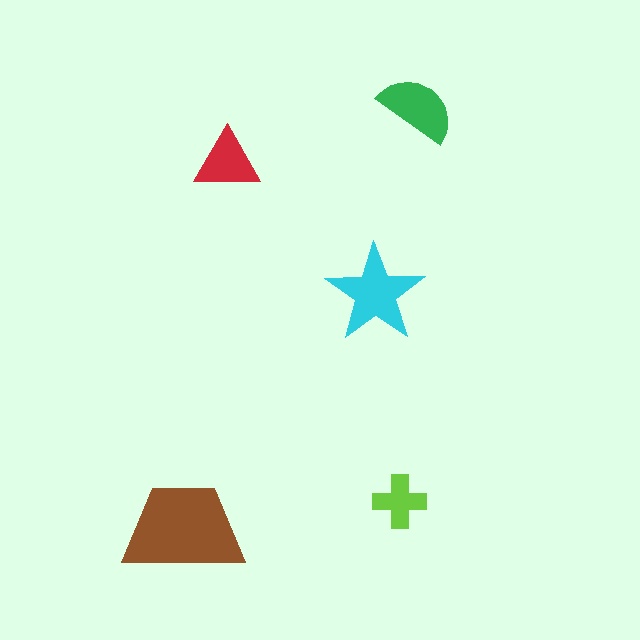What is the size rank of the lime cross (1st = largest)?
5th.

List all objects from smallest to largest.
The lime cross, the red triangle, the green semicircle, the cyan star, the brown trapezoid.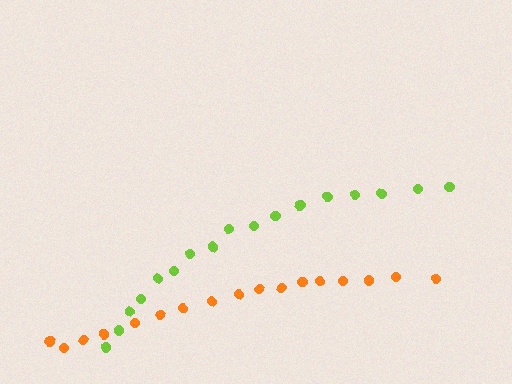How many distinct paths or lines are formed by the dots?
There are 2 distinct paths.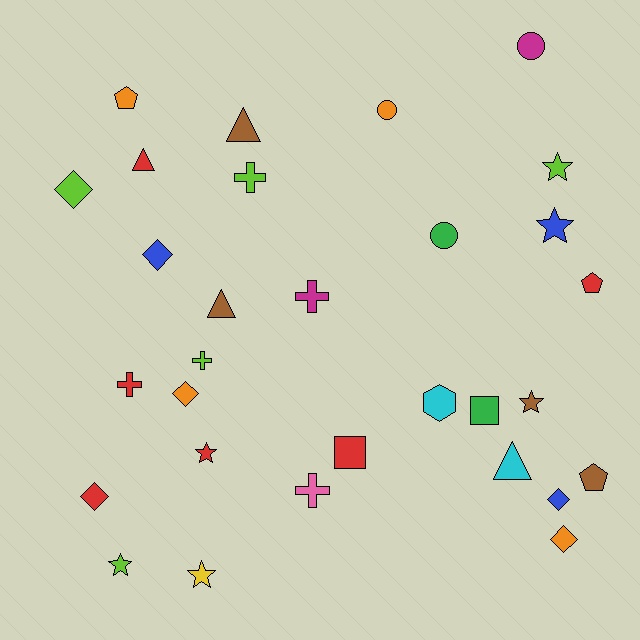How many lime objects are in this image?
There are 5 lime objects.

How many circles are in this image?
There are 3 circles.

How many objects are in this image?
There are 30 objects.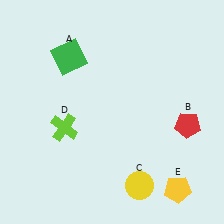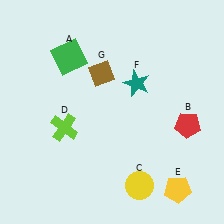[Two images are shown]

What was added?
A teal star (F), a brown diamond (G) were added in Image 2.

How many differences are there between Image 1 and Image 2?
There are 2 differences between the two images.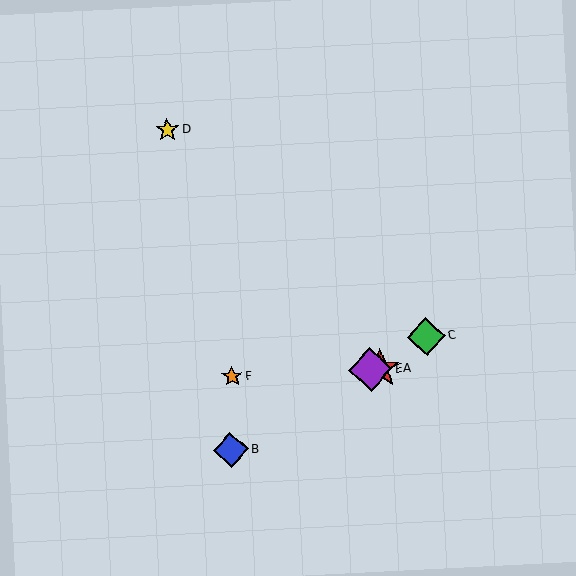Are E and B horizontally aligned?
No, E is at y≈369 and B is at y≈450.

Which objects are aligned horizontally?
Objects A, E, F are aligned horizontally.